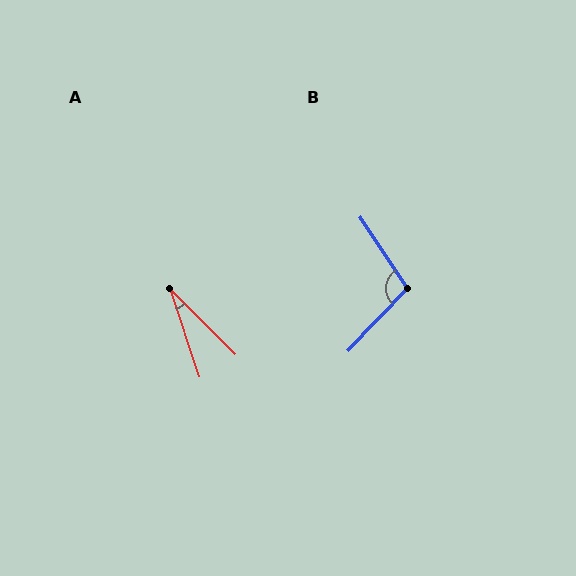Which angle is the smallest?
A, at approximately 27 degrees.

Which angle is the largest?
B, at approximately 102 degrees.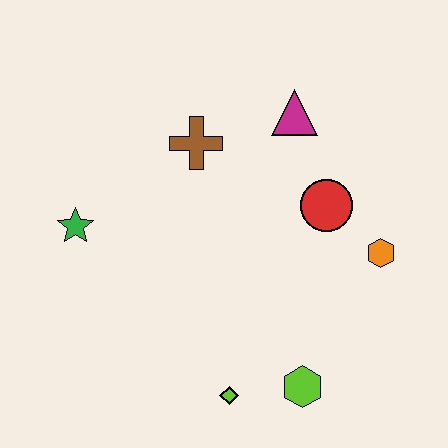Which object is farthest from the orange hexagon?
The green star is farthest from the orange hexagon.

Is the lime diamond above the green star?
No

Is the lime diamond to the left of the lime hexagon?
Yes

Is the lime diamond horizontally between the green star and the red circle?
Yes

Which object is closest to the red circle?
The orange hexagon is closest to the red circle.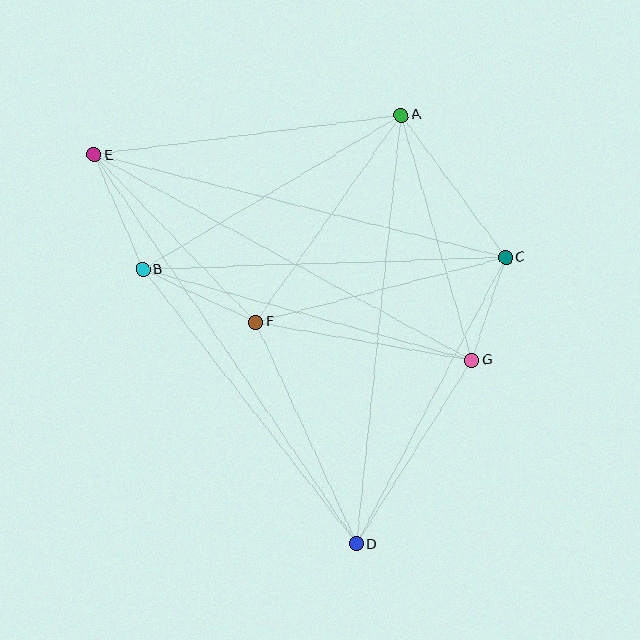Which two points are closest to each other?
Points C and G are closest to each other.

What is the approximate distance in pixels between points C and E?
The distance between C and E is approximately 424 pixels.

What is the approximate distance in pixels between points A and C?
The distance between A and C is approximately 176 pixels.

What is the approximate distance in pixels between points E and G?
The distance between E and G is approximately 430 pixels.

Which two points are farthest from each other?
Points D and E are farthest from each other.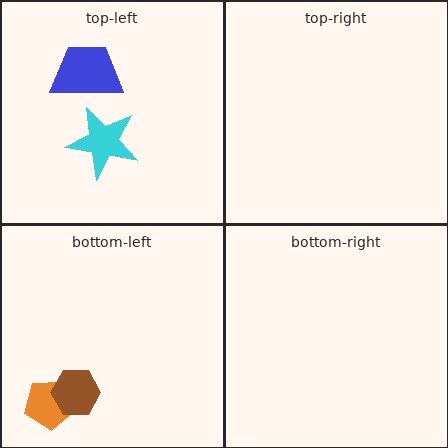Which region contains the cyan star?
The top-left region.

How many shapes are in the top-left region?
2.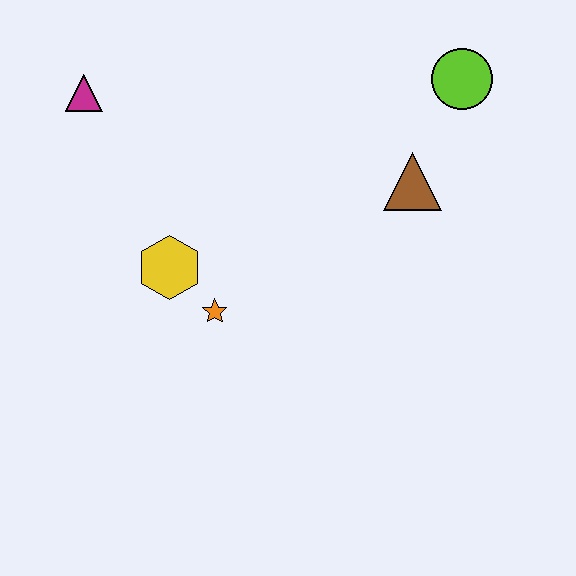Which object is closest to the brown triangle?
The lime circle is closest to the brown triangle.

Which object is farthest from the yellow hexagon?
The lime circle is farthest from the yellow hexagon.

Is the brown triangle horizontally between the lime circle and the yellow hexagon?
Yes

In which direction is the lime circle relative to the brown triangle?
The lime circle is above the brown triangle.